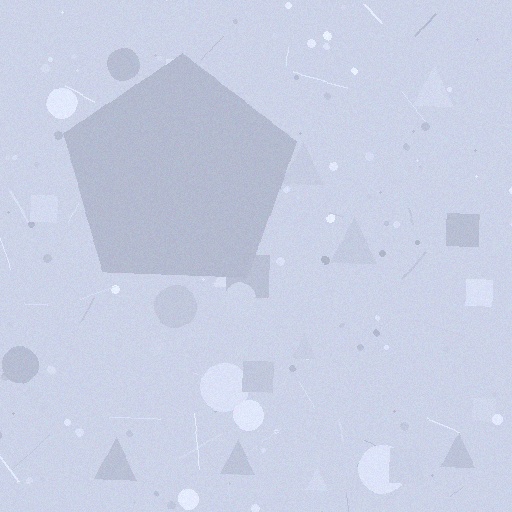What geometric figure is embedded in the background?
A pentagon is embedded in the background.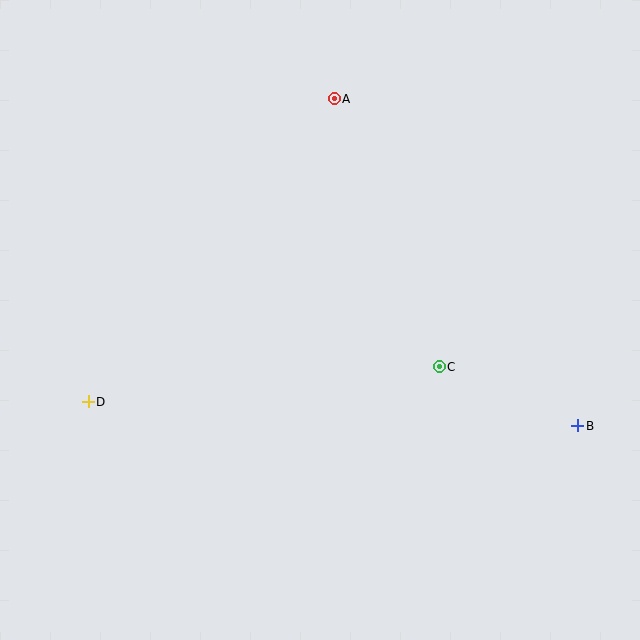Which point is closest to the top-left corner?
Point A is closest to the top-left corner.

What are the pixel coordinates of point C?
Point C is at (439, 367).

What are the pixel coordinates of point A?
Point A is at (334, 99).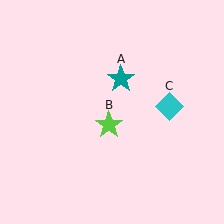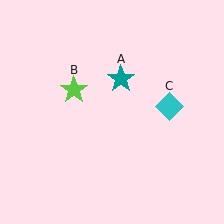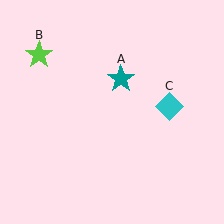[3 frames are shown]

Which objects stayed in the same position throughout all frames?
Teal star (object A) and cyan diamond (object C) remained stationary.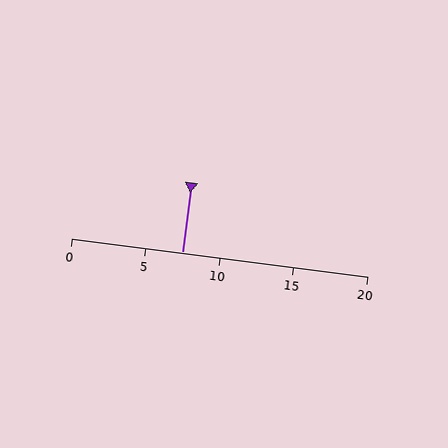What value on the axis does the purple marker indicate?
The marker indicates approximately 7.5.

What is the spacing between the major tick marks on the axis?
The major ticks are spaced 5 apart.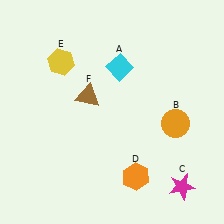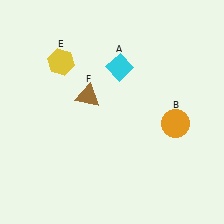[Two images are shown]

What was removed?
The orange hexagon (D), the magenta star (C) were removed in Image 2.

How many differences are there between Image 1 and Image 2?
There are 2 differences between the two images.